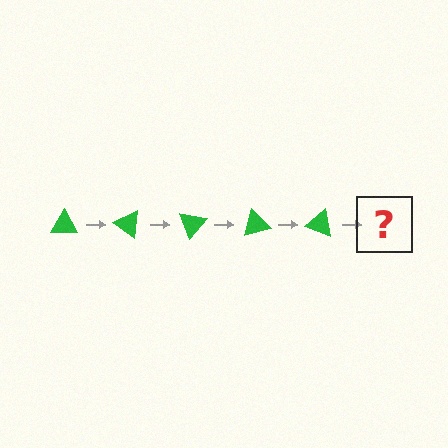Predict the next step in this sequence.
The next step is a green triangle rotated 175 degrees.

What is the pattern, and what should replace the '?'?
The pattern is that the triangle rotates 35 degrees each step. The '?' should be a green triangle rotated 175 degrees.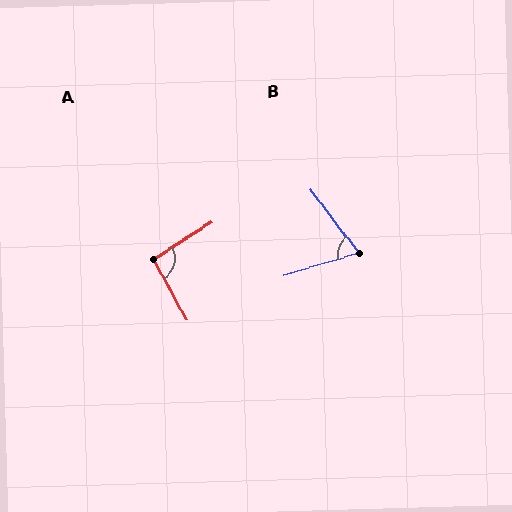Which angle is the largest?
A, at approximately 95 degrees.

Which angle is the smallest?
B, at approximately 69 degrees.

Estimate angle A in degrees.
Approximately 95 degrees.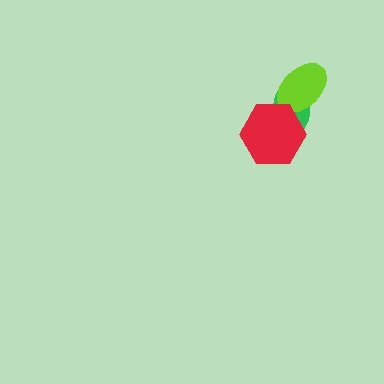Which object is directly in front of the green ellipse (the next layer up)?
The lime ellipse is directly in front of the green ellipse.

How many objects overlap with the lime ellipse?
2 objects overlap with the lime ellipse.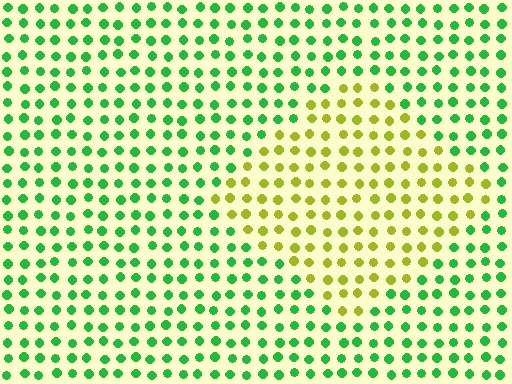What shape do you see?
I see a diamond.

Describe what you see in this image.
The image is filled with small green elements in a uniform arrangement. A diamond-shaped region is visible where the elements are tinted to a slightly different hue, forming a subtle color boundary.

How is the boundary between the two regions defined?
The boundary is defined purely by a slight shift in hue (about 57 degrees). Spacing, size, and orientation are identical on both sides.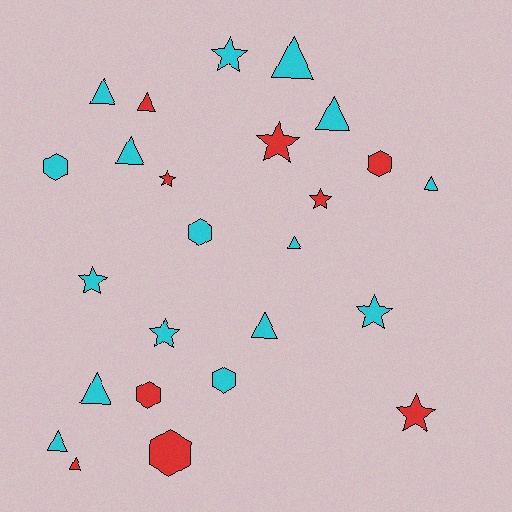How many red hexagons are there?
There are 3 red hexagons.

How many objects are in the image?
There are 25 objects.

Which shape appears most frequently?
Triangle, with 11 objects.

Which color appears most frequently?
Cyan, with 16 objects.